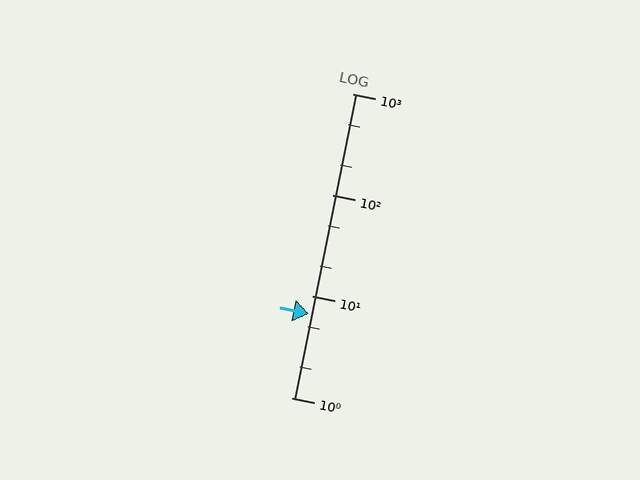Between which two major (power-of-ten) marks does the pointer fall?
The pointer is between 1 and 10.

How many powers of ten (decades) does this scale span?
The scale spans 3 decades, from 1 to 1000.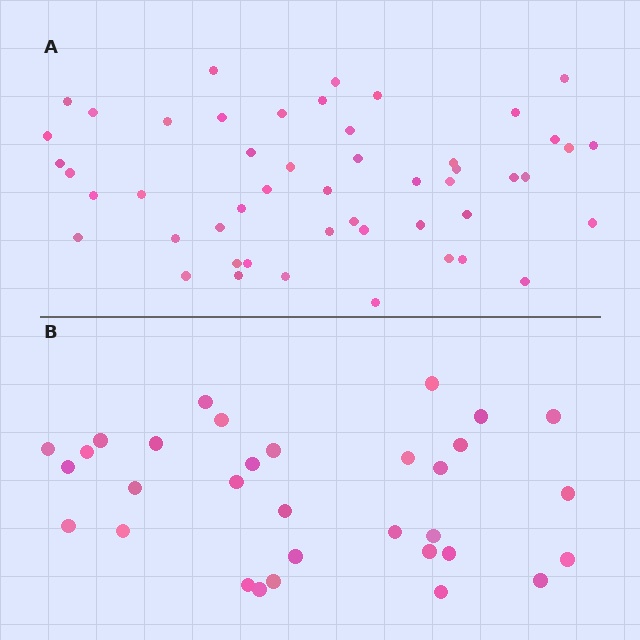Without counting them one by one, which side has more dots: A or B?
Region A (the top region) has more dots.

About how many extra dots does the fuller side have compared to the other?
Region A has approximately 20 more dots than region B.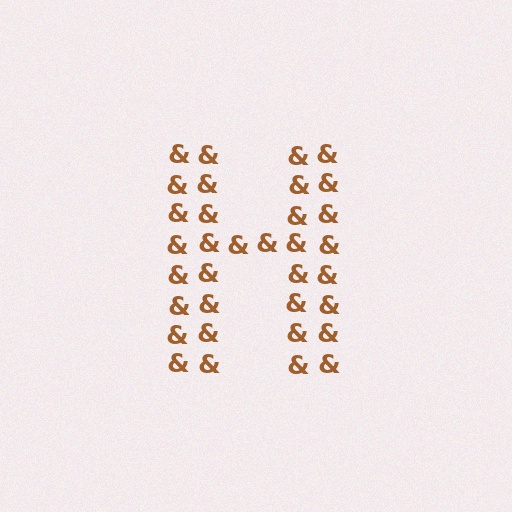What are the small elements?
The small elements are ampersands.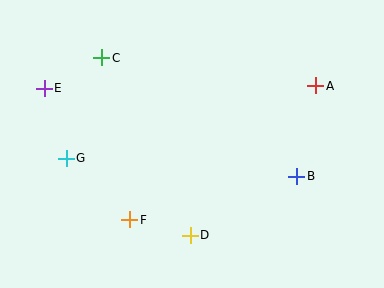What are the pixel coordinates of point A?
Point A is at (315, 86).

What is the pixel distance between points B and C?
The distance between B and C is 228 pixels.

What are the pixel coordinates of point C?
Point C is at (102, 58).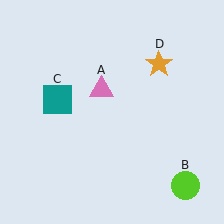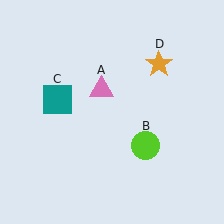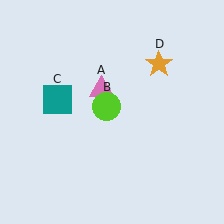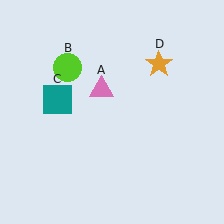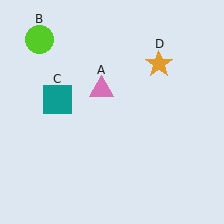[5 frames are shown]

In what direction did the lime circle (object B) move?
The lime circle (object B) moved up and to the left.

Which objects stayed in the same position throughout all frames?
Pink triangle (object A) and teal square (object C) and orange star (object D) remained stationary.